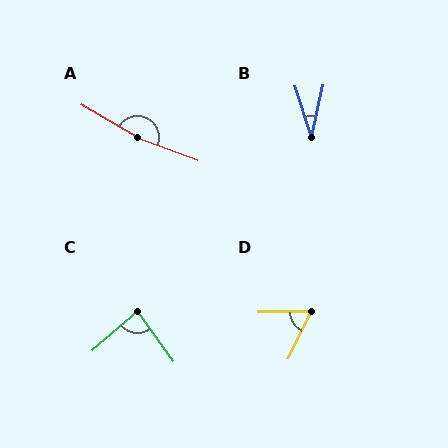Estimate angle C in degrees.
Approximately 85 degrees.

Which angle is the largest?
A, at approximately 170 degrees.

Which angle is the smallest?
B, at approximately 31 degrees.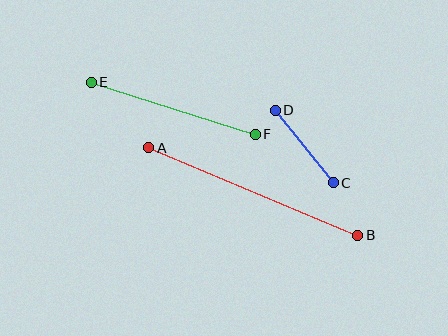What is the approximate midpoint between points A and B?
The midpoint is at approximately (253, 192) pixels.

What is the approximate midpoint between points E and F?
The midpoint is at approximately (173, 108) pixels.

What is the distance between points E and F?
The distance is approximately 172 pixels.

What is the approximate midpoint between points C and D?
The midpoint is at approximately (304, 146) pixels.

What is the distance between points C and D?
The distance is approximately 93 pixels.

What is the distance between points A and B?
The distance is approximately 226 pixels.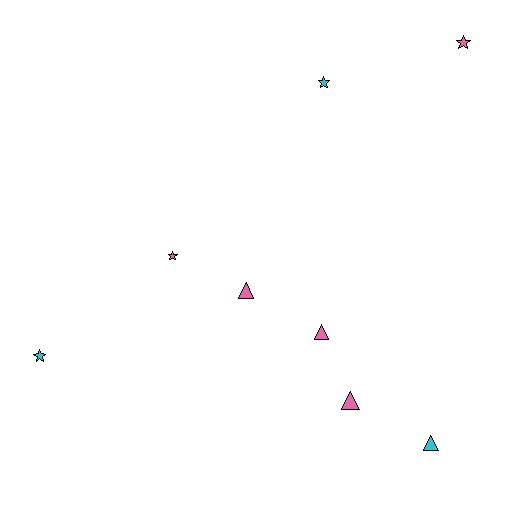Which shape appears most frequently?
Triangle, with 4 objects.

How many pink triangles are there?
There are 3 pink triangles.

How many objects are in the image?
There are 8 objects.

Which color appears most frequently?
Pink, with 5 objects.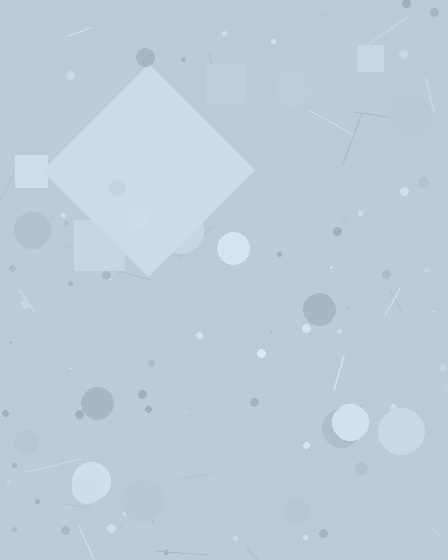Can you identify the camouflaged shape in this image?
The camouflaged shape is a diamond.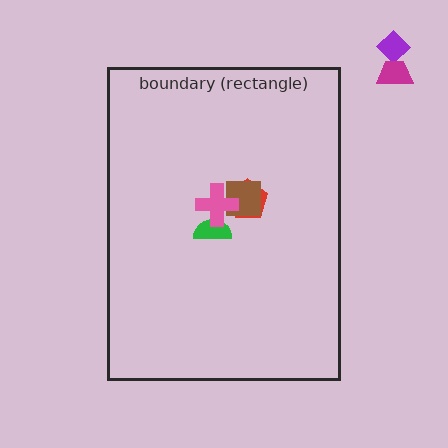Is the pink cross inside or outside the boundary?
Inside.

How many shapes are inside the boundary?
4 inside, 2 outside.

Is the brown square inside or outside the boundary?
Inside.